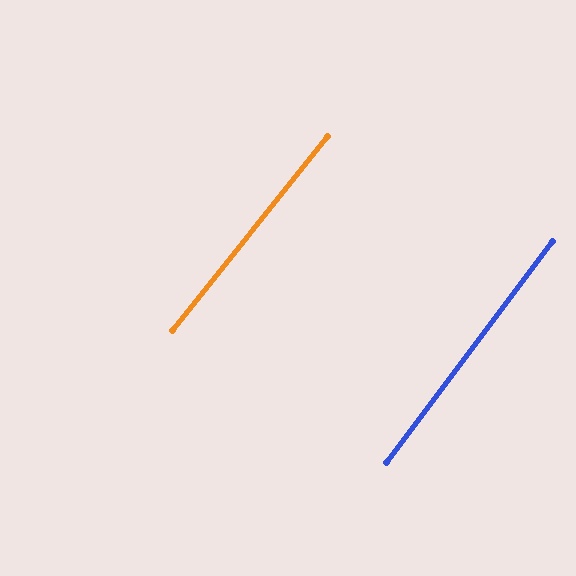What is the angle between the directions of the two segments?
Approximately 2 degrees.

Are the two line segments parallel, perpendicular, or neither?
Parallel — their directions differ by only 1.6°.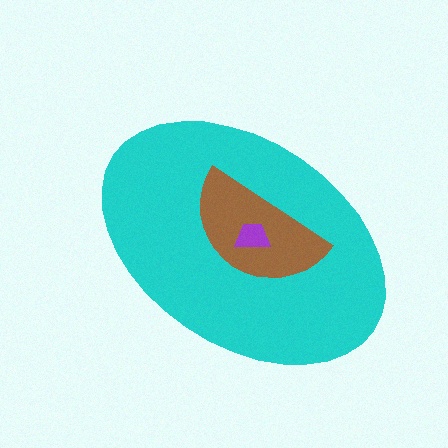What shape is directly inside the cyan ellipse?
The brown semicircle.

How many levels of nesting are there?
3.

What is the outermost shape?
The cyan ellipse.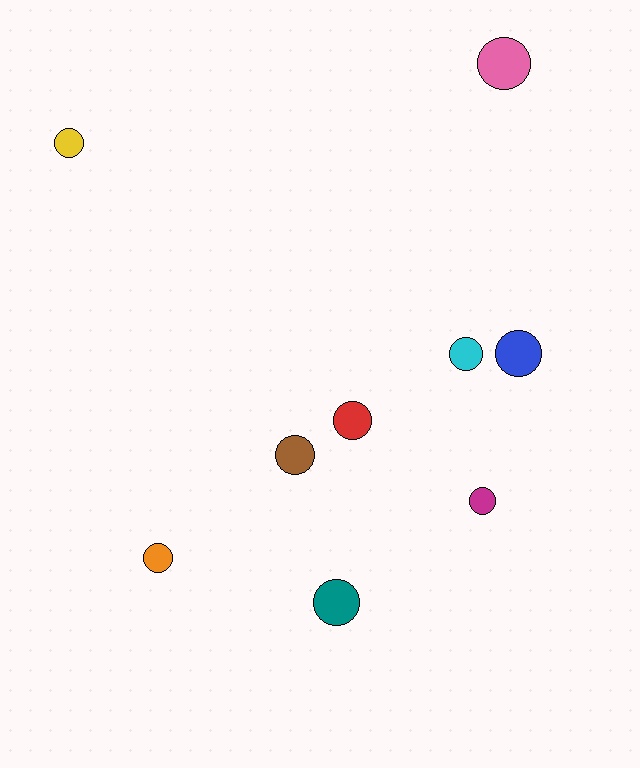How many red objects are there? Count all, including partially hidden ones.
There is 1 red object.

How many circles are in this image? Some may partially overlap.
There are 9 circles.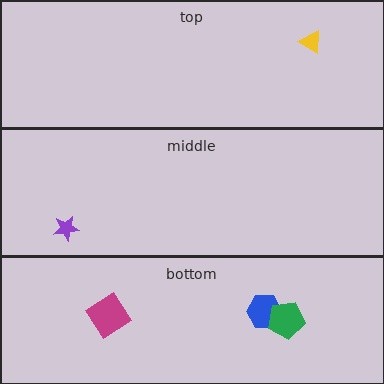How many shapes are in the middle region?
1.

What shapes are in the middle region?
The purple star.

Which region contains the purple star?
The middle region.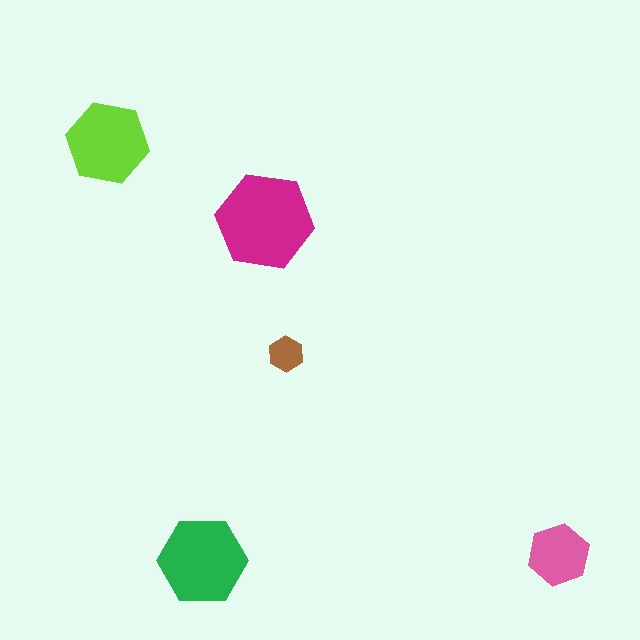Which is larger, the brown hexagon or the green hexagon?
The green one.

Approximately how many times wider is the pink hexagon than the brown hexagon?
About 1.5 times wider.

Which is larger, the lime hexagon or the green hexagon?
The green one.